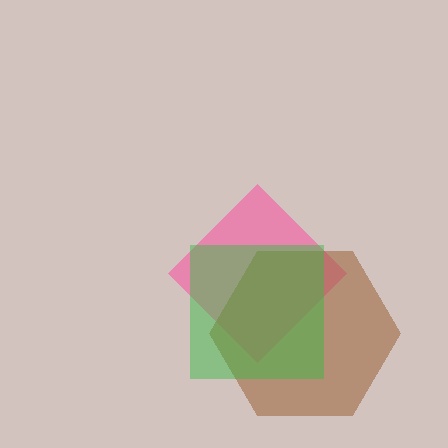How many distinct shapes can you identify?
There are 3 distinct shapes: a pink diamond, a brown hexagon, a green square.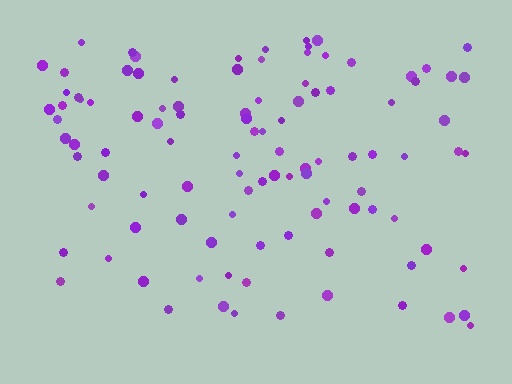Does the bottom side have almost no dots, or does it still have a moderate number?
Still a moderate number, just noticeably fewer than the top.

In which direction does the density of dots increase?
From bottom to top, with the top side densest.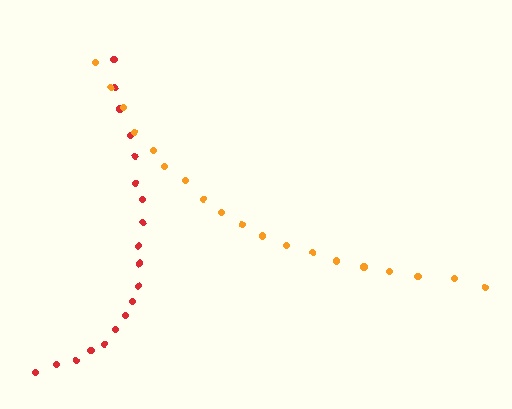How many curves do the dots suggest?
There are 2 distinct paths.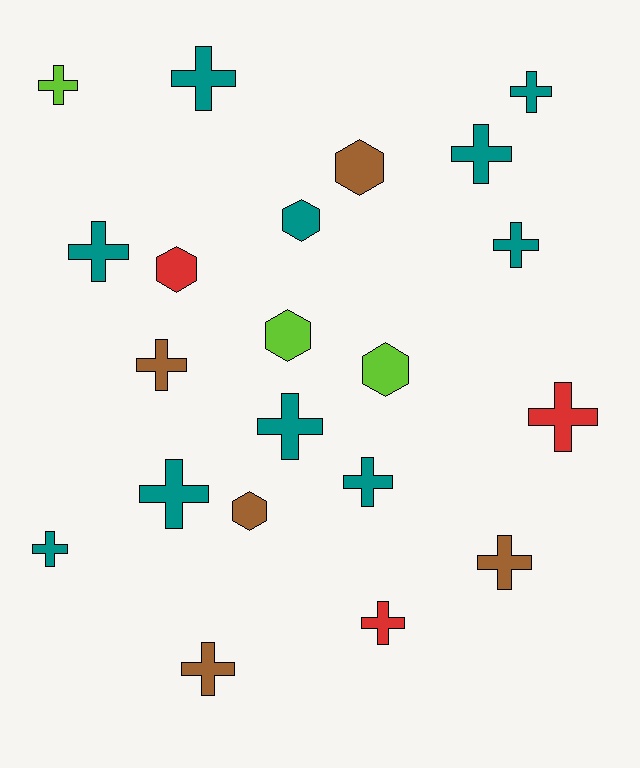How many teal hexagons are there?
There is 1 teal hexagon.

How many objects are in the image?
There are 21 objects.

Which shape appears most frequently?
Cross, with 15 objects.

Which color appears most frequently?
Teal, with 10 objects.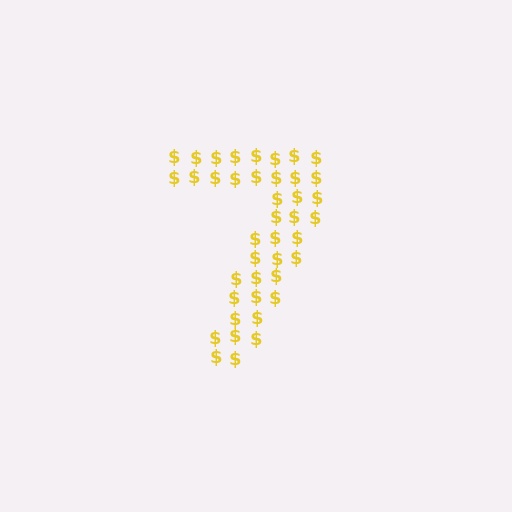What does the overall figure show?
The overall figure shows the digit 7.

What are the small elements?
The small elements are dollar signs.